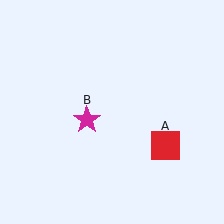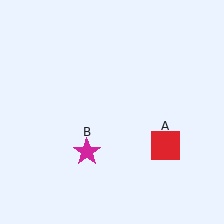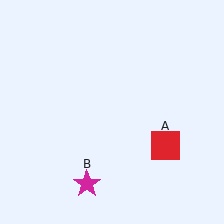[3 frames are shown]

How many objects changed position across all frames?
1 object changed position: magenta star (object B).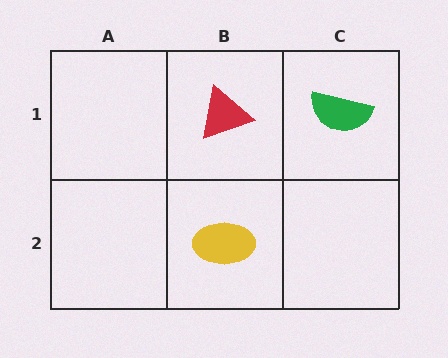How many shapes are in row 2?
1 shape.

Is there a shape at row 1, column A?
No, that cell is empty.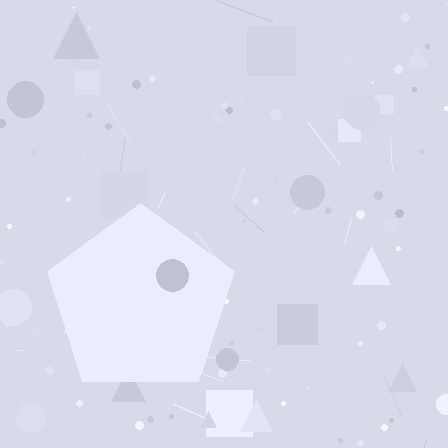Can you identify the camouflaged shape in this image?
The camouflaged shape is a pentagon.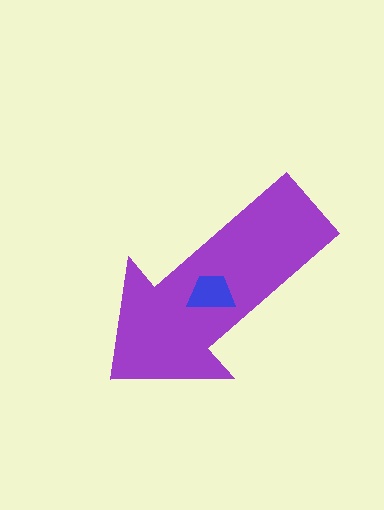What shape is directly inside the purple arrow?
The blue trapezoid.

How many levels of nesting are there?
2.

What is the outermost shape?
The purple arrow.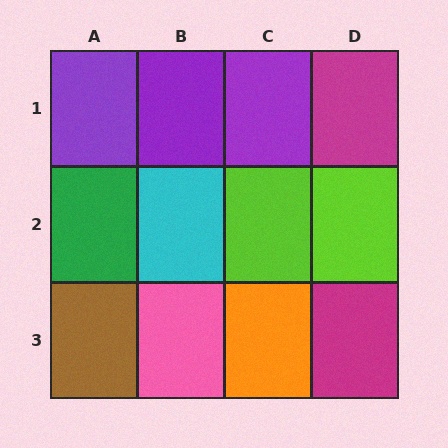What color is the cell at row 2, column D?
Lime.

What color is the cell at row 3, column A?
Brown.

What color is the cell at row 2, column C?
Lime.